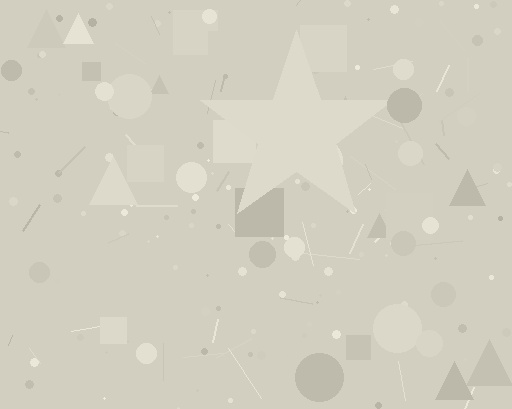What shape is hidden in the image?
A star is hidden in the image.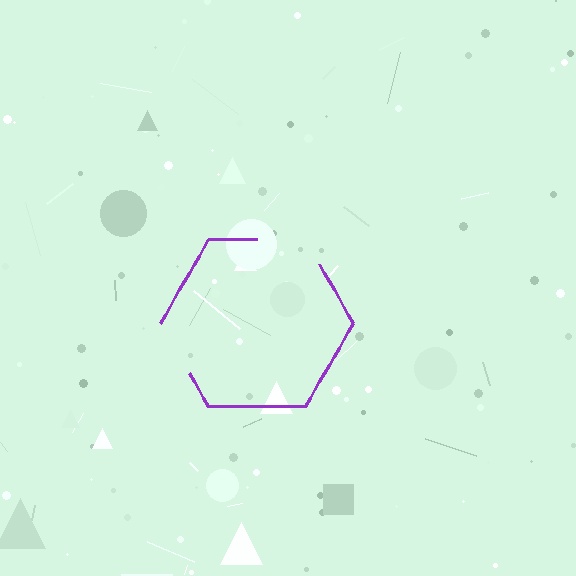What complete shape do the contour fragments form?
The contour fragments form a hexagon.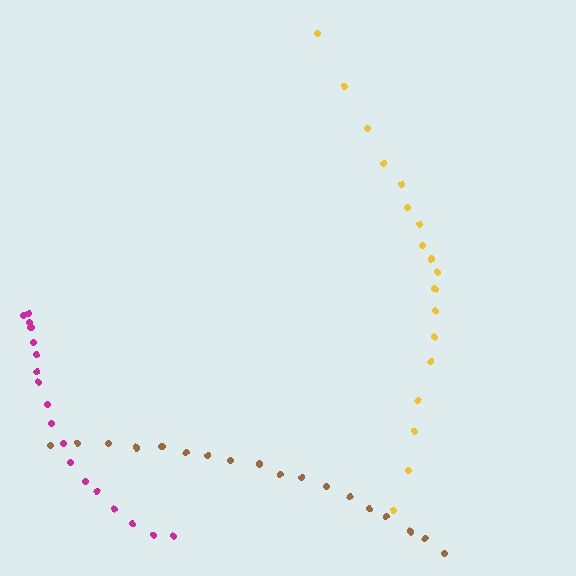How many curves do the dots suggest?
There are 3 distinct paths.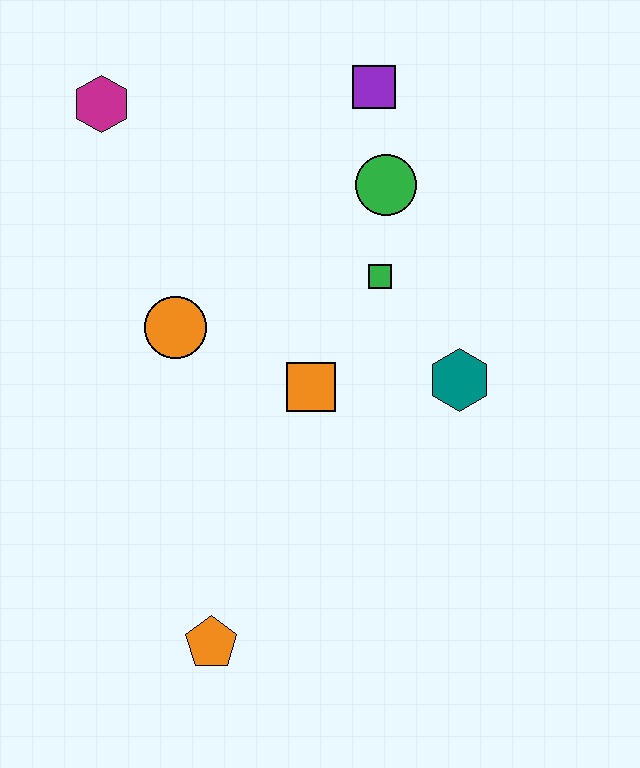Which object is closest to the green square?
The green circle is closest to the green square.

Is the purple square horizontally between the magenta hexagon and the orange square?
No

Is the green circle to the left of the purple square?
No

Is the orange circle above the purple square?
No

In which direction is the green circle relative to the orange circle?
The green circle is to the right of the orange circle.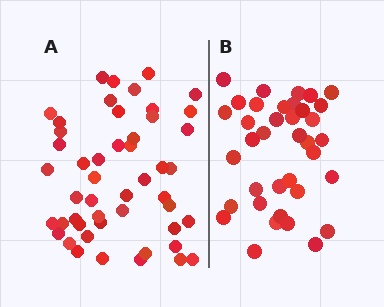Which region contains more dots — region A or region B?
Region A (the left region) has more dots.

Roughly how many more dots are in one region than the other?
Region A has roughly 12 or so more dots than region B.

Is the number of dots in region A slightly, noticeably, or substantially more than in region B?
Region A has noticeably more, but not dramatically so. The ratio is roughly 1.3 to 1.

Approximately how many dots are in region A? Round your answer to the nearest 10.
About 50 dots. (The exact count is 49, which rounds to 50.)